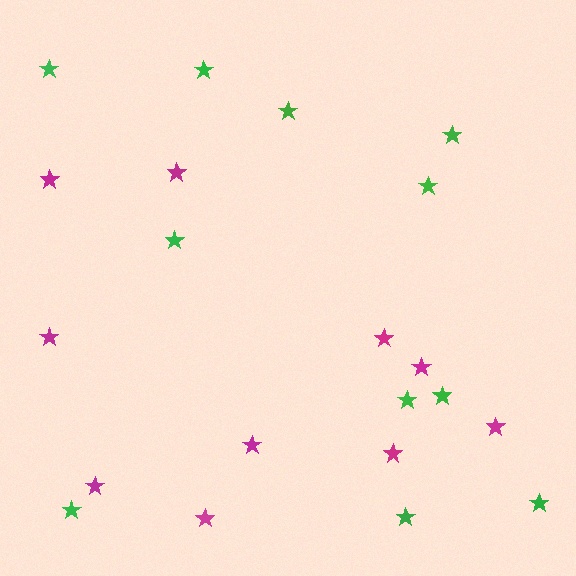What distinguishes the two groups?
There are 2 groups: one group of green stars (11) and one group of magenta stars (10).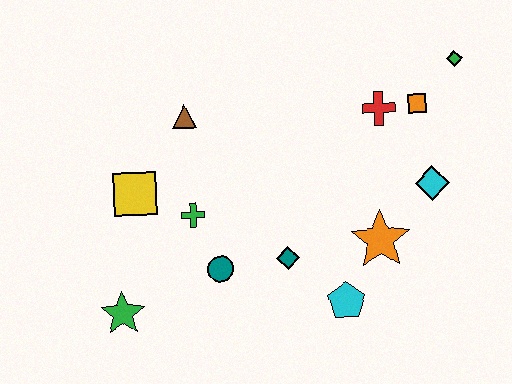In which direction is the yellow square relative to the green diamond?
The yellow square is to the left of the green diamond.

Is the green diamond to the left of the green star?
No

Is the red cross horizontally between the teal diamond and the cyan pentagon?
No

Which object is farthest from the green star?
The green diamond is farthest from the green star.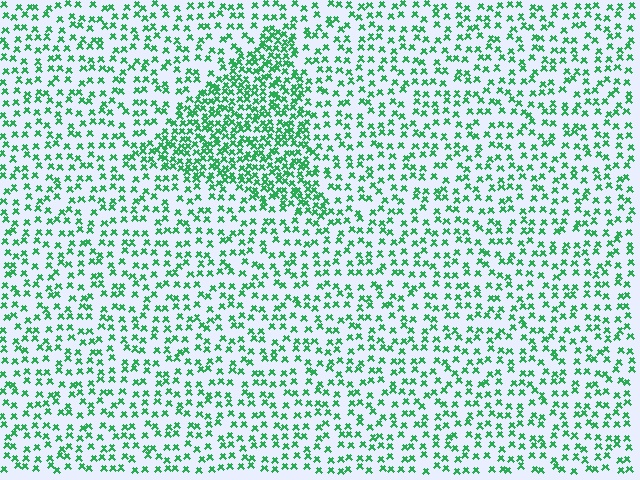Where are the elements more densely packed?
The elements are more densely packed inside the triangle boundary.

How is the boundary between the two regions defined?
The boundary is defined by a change in element density (approximately 2.1x ratio). All elements are the same color, size, and shape.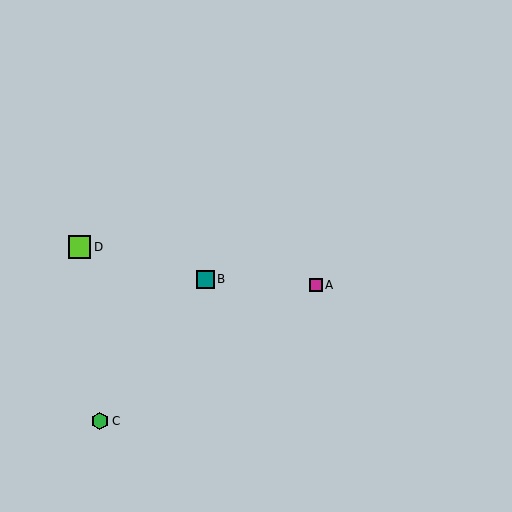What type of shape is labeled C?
Shape C is a green hexagon.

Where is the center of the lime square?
The center of the lime square is at (80, 247).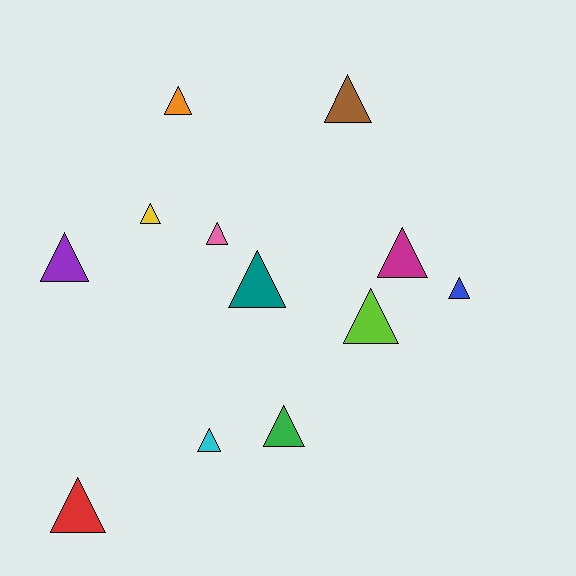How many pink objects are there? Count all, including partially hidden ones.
There is 1 pink object.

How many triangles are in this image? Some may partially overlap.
There are 12 triangles.